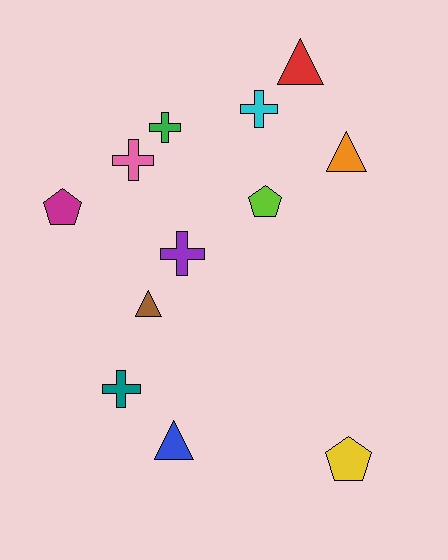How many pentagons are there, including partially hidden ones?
There are 3 pentagons.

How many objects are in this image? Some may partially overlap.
There are 12 objects.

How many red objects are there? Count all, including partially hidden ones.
There is 1 red object.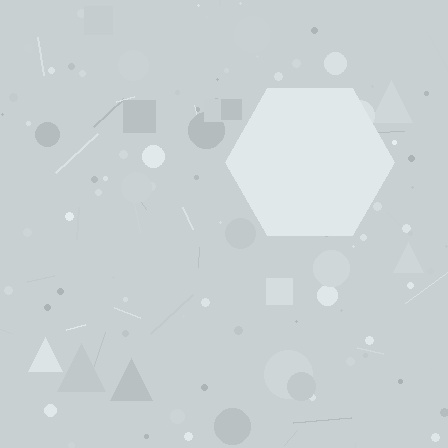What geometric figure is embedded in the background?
A hexagon is embedded in the background.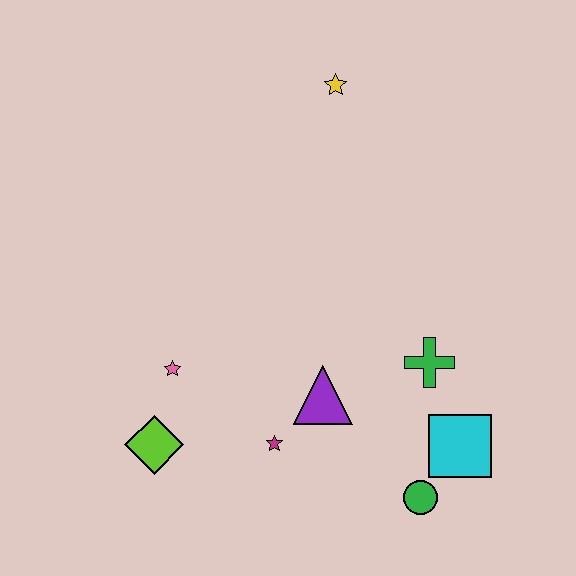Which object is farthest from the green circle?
The yellow star is farthest from the green circle.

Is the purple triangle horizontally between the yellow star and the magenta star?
Yes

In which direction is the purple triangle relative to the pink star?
The purple triangle is to the right of the pink star.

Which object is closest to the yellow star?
The green cross is closest to the yellow star.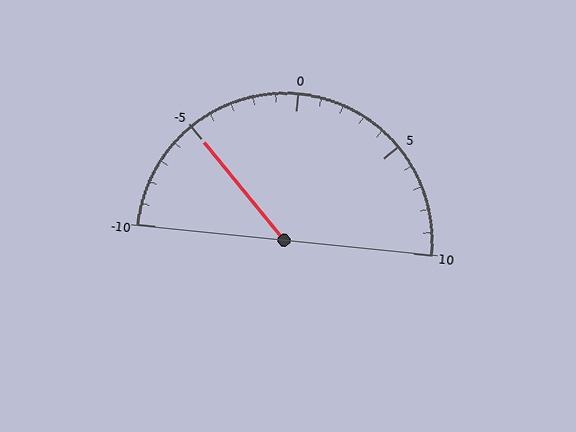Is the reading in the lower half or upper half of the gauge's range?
The reading is in the lower half of the range (-10 to 10).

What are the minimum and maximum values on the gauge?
The gauge ranges from -10 to 10.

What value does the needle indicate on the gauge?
The needle indicates approximately -5.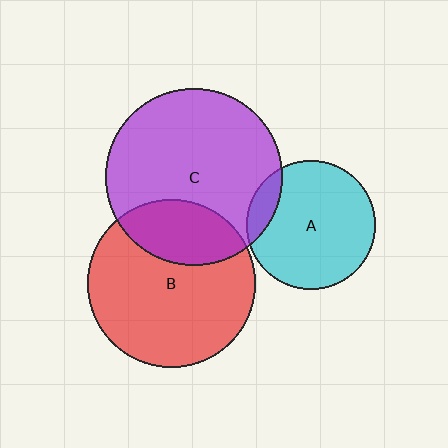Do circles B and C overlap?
Yes.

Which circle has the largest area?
Circle C (purple).